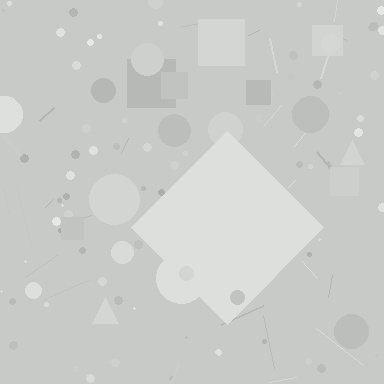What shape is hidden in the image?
A diamond is hidden in the image.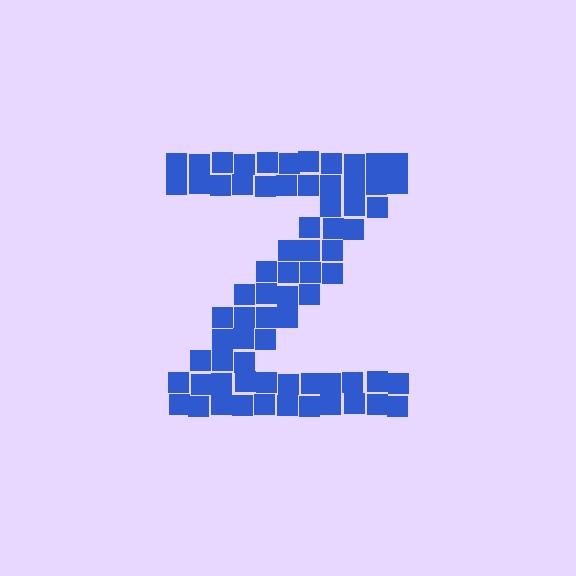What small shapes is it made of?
It is made of small squares.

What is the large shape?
The large shape is the letter Z.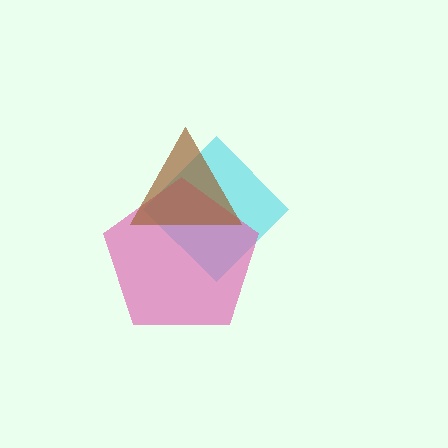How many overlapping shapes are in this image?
There are 3 overlapping shapes in the image.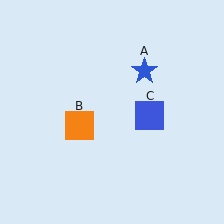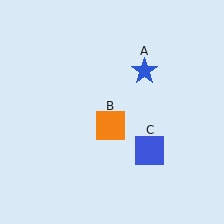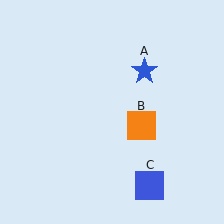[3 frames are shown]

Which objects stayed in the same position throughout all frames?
Blue star (object A) remained stationary.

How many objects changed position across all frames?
2 objects changed position: orange square (object B), blue square (object C).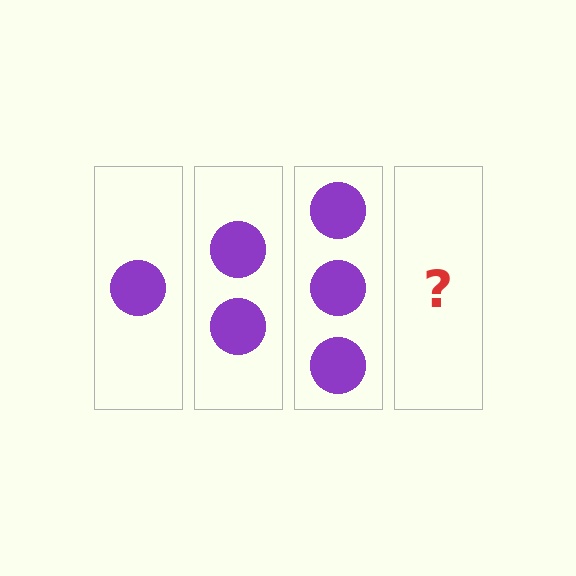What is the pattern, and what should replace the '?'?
The pattern is that each step adds one more circle. The '?' should be 4 circles.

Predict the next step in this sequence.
The next step is 4 circles.